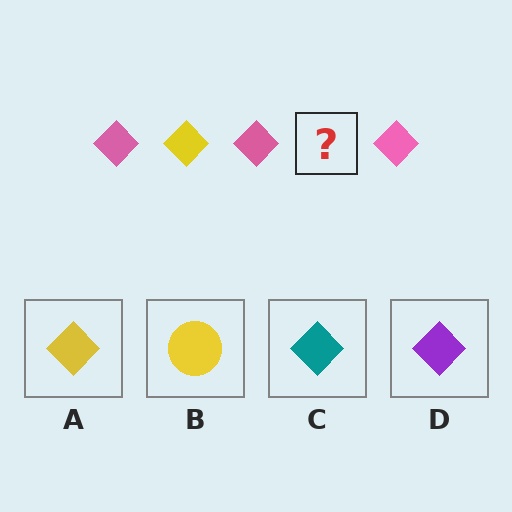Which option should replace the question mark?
Option A.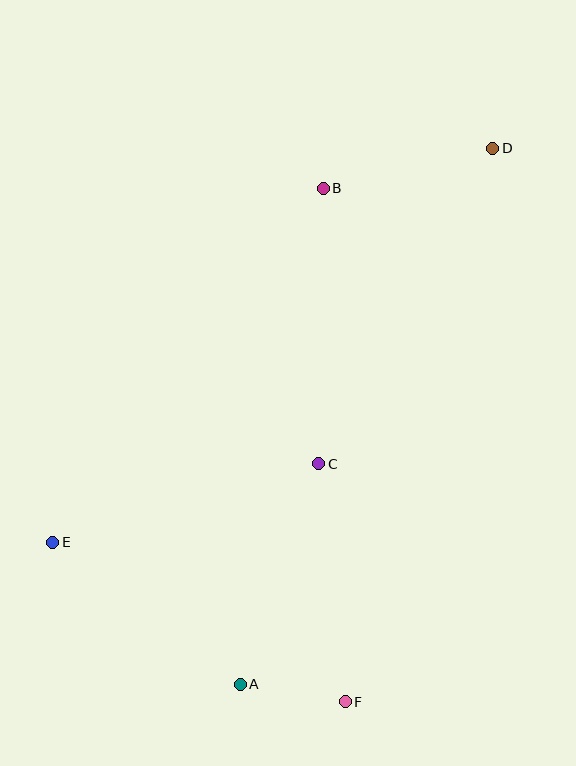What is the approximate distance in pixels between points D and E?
The distance between D and E is approximately 590 pixels.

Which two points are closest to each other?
Points A and F are closest to each other.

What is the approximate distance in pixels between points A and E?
The distance between A and E is approximately 235 pixels.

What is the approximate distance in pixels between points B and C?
The distance between B and C is approximately 276 pixels.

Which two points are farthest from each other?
Points A and D are farthest from each other.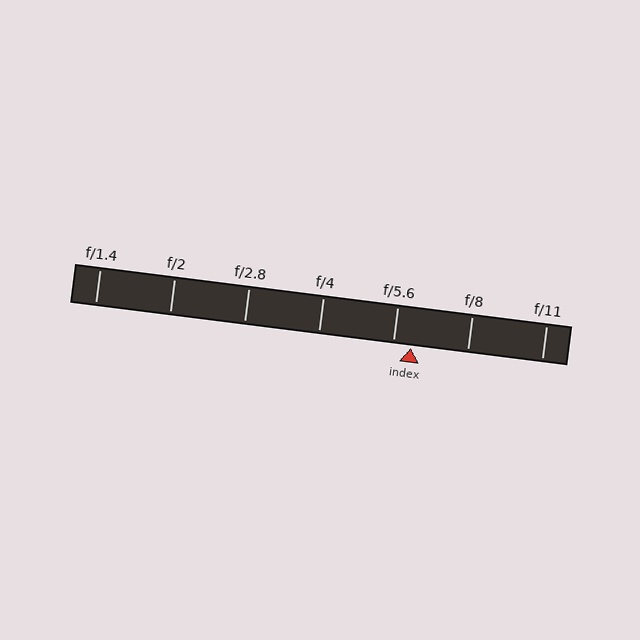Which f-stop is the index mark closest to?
The index mark is closest to f/5.6.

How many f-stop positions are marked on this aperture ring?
There are 7 f-stop positions marked.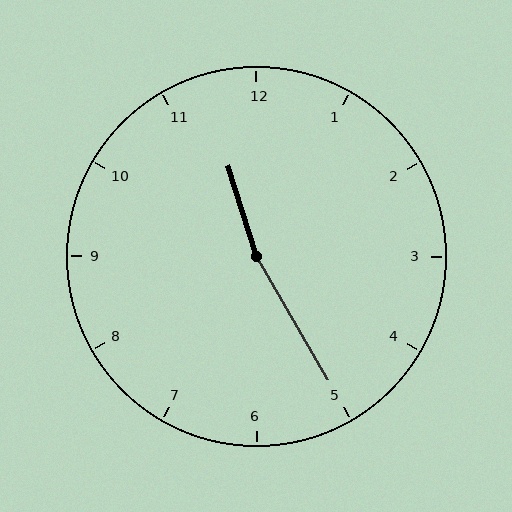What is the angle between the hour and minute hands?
Approximately 168 degrees.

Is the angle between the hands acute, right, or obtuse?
It is obtuse.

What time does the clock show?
11:25.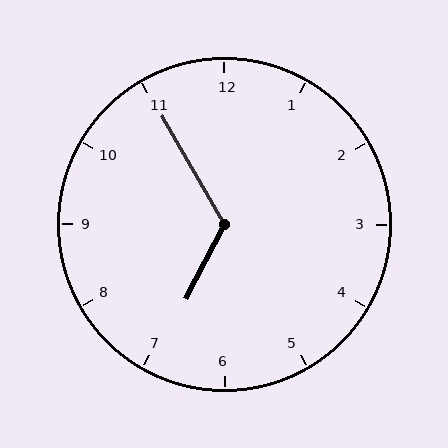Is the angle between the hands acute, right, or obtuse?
It is obtuse.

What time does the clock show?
6:55.